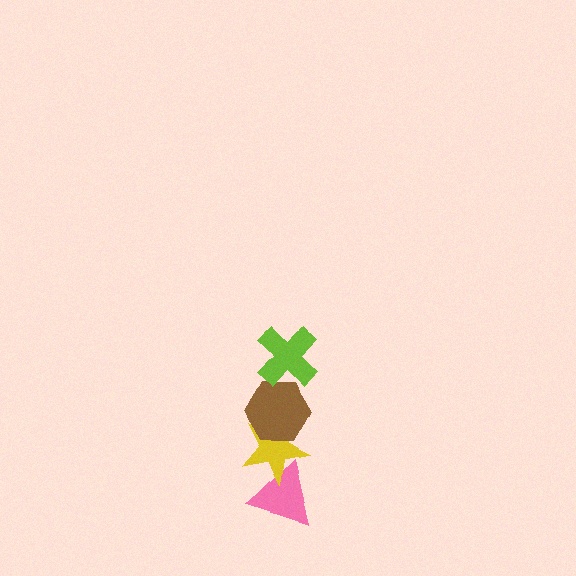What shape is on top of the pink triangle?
The yellow star is on top of the pink triangle.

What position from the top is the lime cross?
The lime cross is 1st from the top.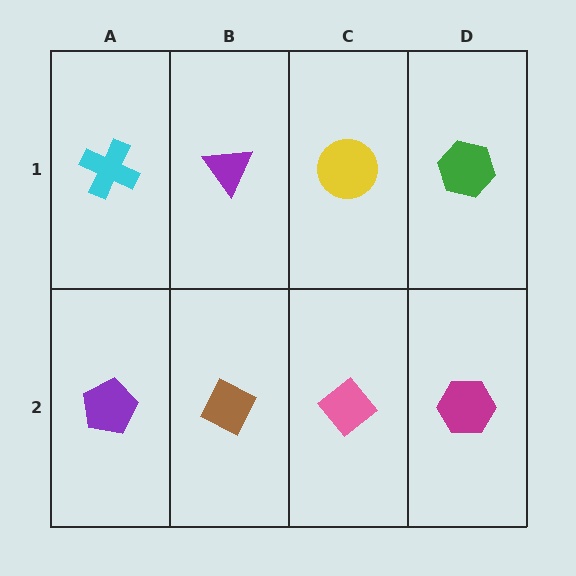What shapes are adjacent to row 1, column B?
A brown diamond (row 2, column B), a cyan cross (row 1, column A), a yellow circle (row 1, column C).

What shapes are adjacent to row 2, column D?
A green hexagon (row 1, column D), a pink diamond (row 2, column C).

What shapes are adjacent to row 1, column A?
A purple pentagon (row 2, column A), a purple triangle (row 1, column B).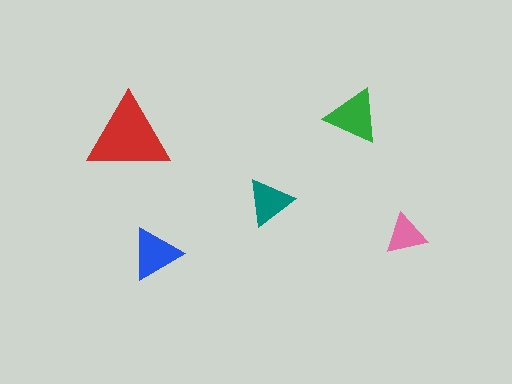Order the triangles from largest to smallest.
the red one, the green one, the blue one, the teal one, the pink one.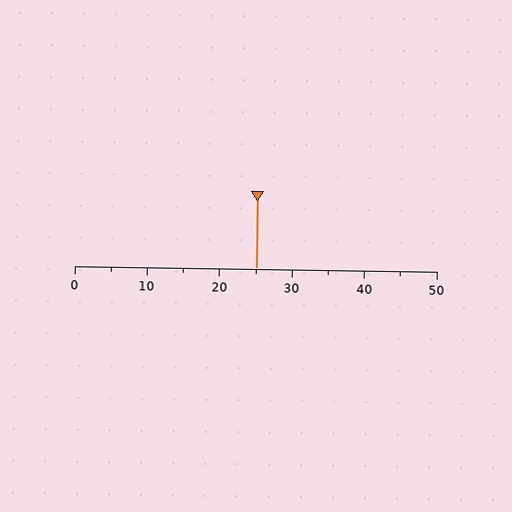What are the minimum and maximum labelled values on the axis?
The axis runs from 0 to 50.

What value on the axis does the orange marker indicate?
The marker indicates approximately 25.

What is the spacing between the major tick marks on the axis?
The major ticks are spaced 10 apart.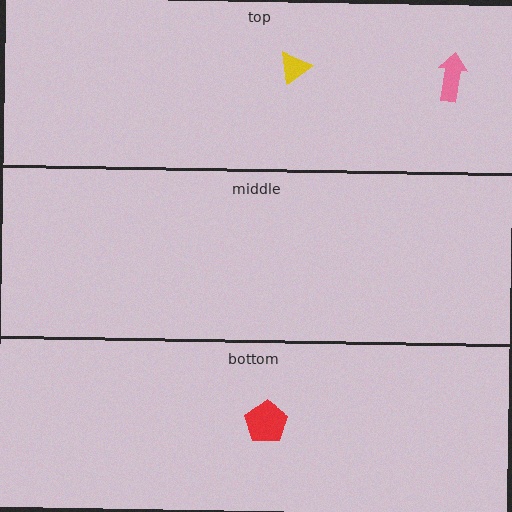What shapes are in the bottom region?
The red pentagon.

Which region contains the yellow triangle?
The top region.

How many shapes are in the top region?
2.